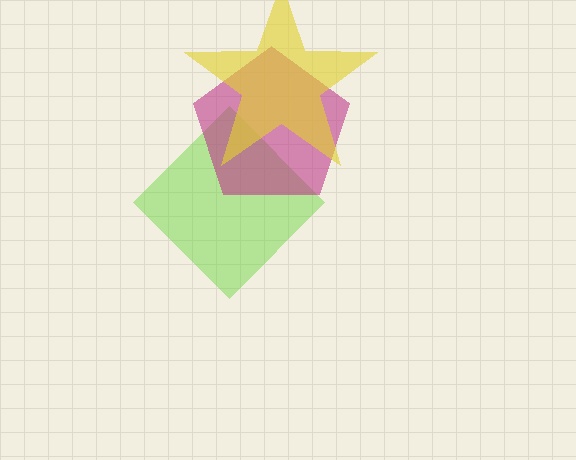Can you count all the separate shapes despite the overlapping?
Yes, there are 3 separate shapes.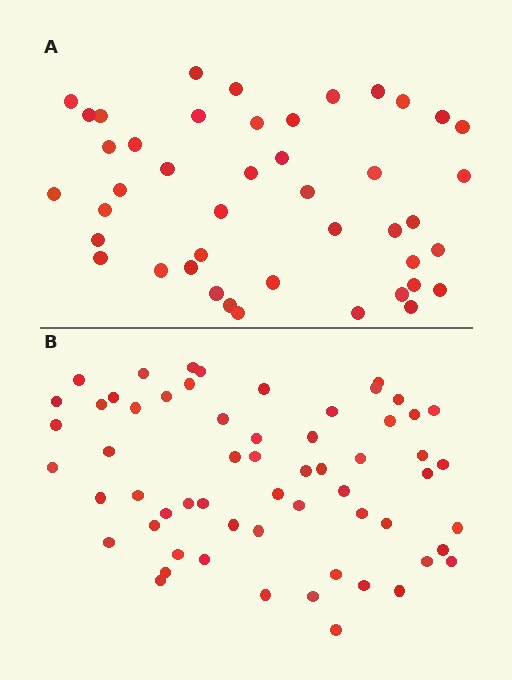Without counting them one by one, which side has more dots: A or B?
Region B (the bottom region) has more dots.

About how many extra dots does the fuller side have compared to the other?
Region B has approximately 15 more dots than region A.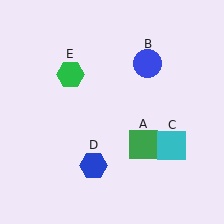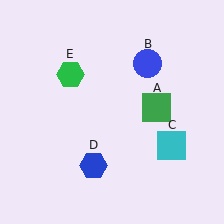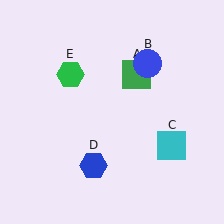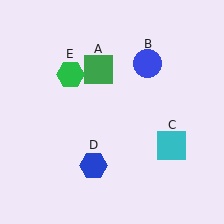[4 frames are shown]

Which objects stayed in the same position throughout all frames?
Blue circle (object B) and cyan square (object C) and blue hexagon (object D) and green hexagon (object E) remained stationary.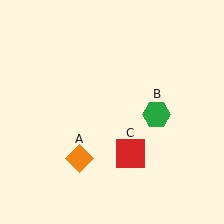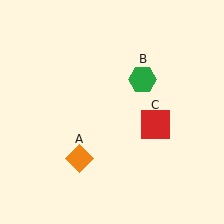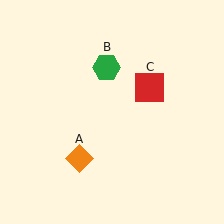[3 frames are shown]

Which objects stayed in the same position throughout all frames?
Orange diamond (object A) remained stationary.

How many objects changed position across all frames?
2 objects changed position: green hexagon (object B), red square (object C).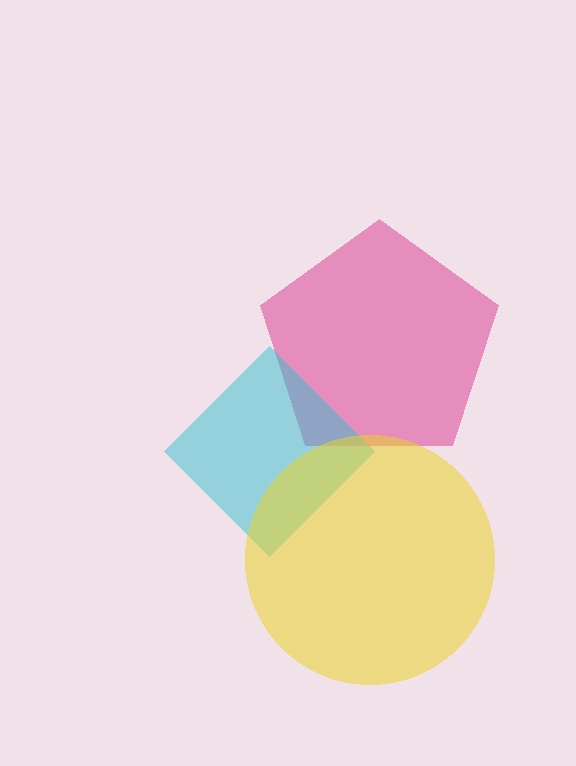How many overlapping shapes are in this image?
There are 3 overlapping shapes in the image.